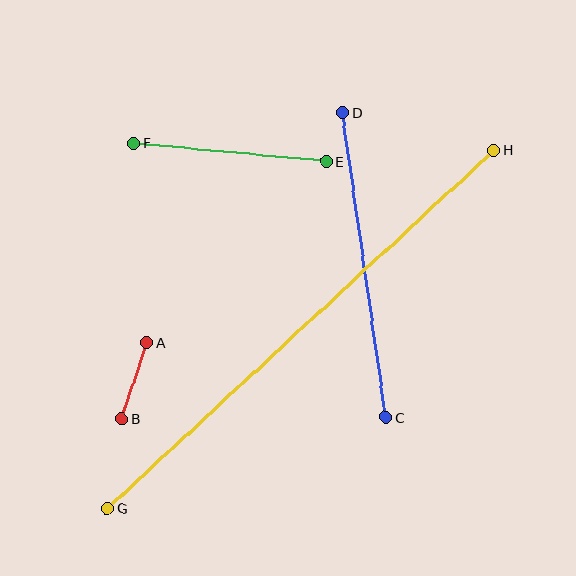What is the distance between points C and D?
The distance is approximately 308 pixels.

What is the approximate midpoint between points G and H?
The midpoint is at approximately (301, 329) pixels.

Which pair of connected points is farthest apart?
Points G and H are farthest apart.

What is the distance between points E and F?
The distance is approximately 193 pixels.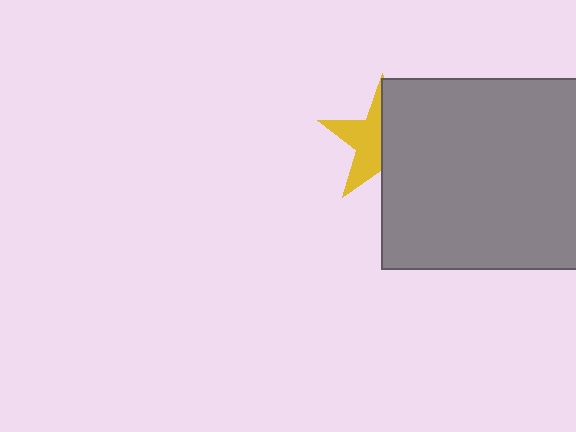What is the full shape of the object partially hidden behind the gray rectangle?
The partially hidden object is a yellow star.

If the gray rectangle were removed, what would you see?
You would see the complete yellow star.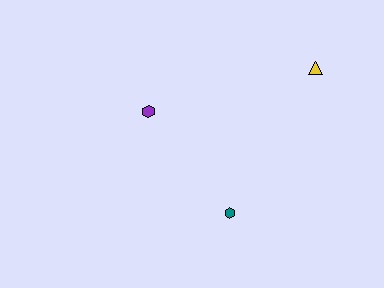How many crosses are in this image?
There are no crosses.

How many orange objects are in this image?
There are no orange objects.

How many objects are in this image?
There are 3 objects.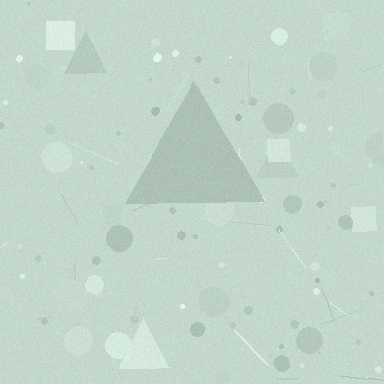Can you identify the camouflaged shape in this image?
The camouflaged shape is a triangle.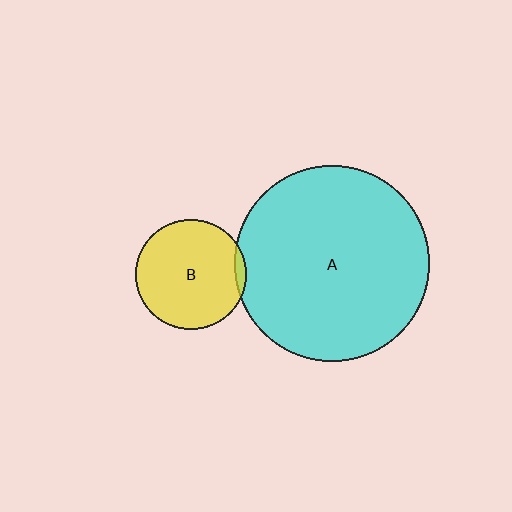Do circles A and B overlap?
Yes.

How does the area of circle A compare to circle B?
Approximately 3.1 times.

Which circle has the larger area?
Circle A (cyan).